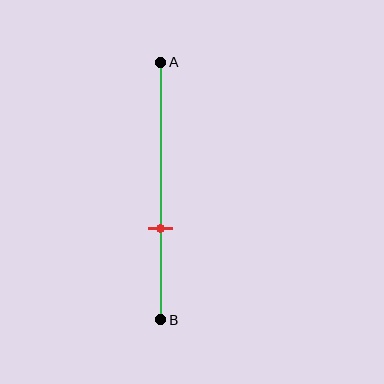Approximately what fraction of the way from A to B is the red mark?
The red mark is approximately 65% of the way from A to B.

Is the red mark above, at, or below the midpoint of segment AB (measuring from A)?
The red mark is below the midpoint of segment AB.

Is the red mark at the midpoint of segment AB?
No, the mark is at about 65% from A, not at the 50% midpoint.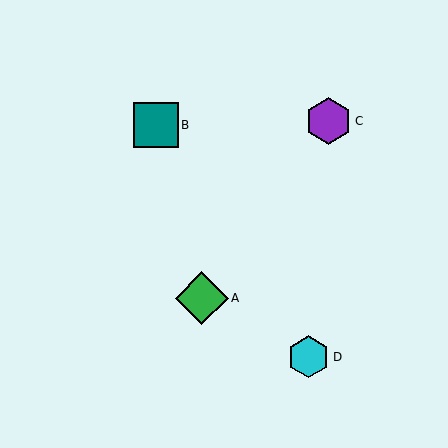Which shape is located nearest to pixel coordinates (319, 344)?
The cyan hexagon (labeled D) at (309, 357) is nearest to that location.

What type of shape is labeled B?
Shape B is a teal square.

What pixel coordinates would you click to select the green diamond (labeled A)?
Click at (202, 298) to select the green diamond A.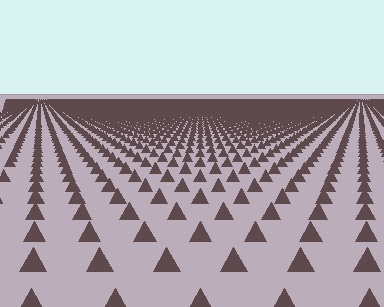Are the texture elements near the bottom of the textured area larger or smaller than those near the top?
Larger. Near the bottom, elements are closer to the viewer and appear at a bigger on-screen size.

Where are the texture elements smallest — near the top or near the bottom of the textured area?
Near the top.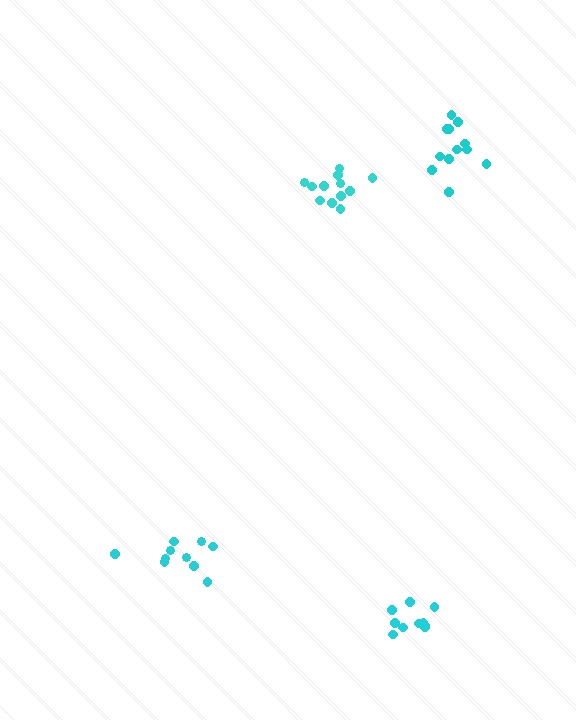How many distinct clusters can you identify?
There are 4 distinct clusters.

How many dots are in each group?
Group 1: 10 dots, Group 2: 12 dots, Group 3: 12 dots, Group 4: 10 dots (44 total).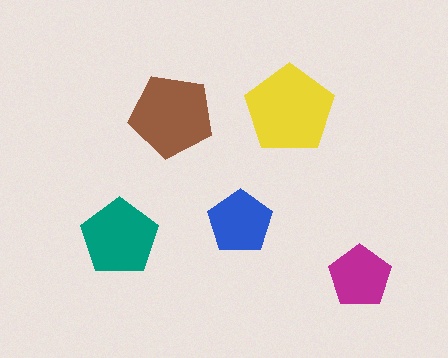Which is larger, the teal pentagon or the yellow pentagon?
The yellow one.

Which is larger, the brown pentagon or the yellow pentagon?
The yellow one.